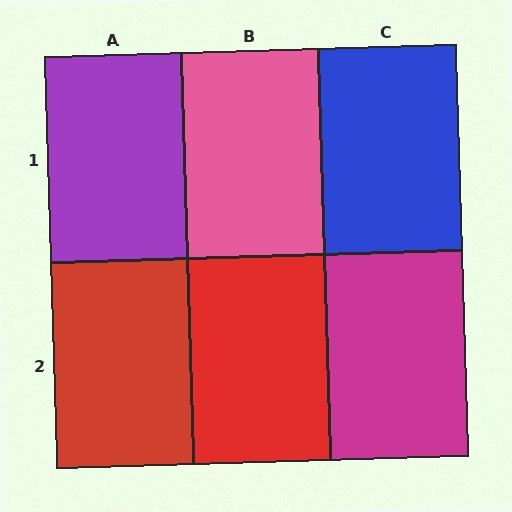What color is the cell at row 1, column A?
Purple.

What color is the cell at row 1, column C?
Blue.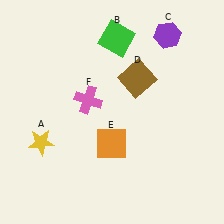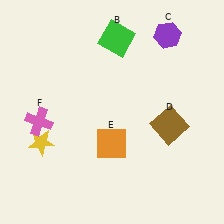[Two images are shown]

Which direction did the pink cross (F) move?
The pink cross (F) moved left.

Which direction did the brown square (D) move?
The brown square (D) moved down.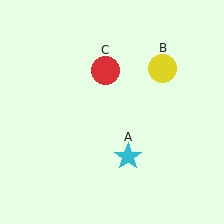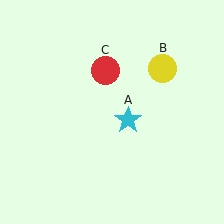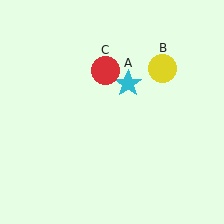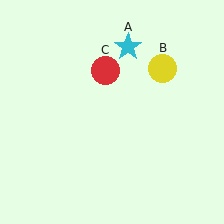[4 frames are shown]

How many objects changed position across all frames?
1 object changed position: cyan star (object A).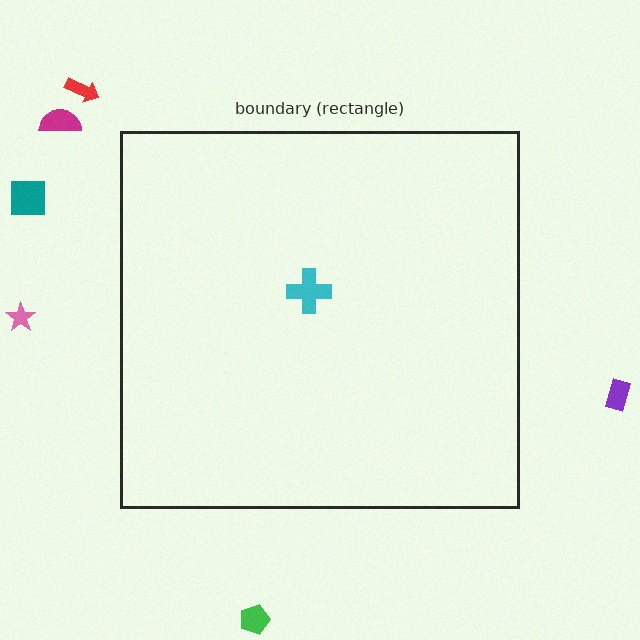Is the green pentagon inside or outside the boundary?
Outside.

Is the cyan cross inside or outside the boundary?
Inside.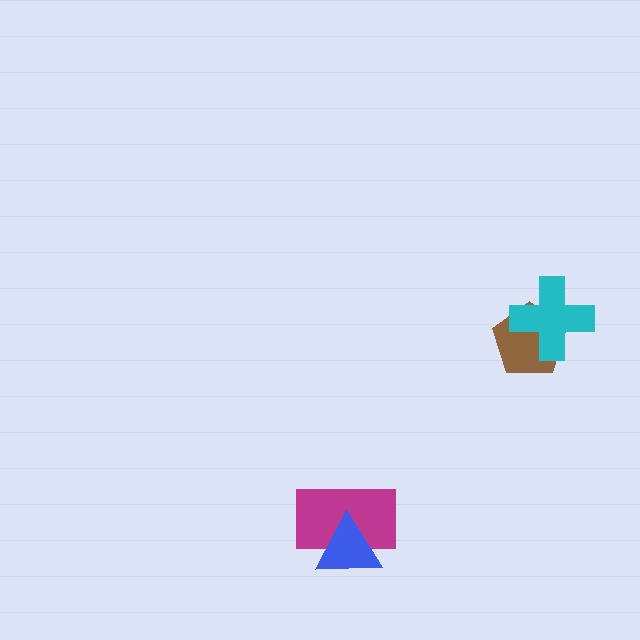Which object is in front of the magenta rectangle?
The blue triangle is in front of the magenta rectangle.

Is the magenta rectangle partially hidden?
Yes, it is partially covered by another shape.